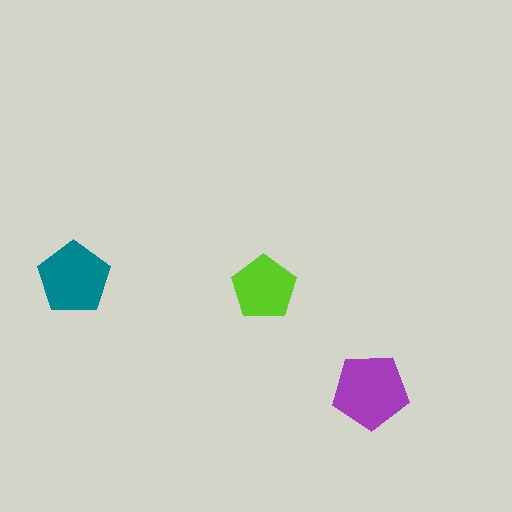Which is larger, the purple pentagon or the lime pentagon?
The purple one.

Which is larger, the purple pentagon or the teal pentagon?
The purple one.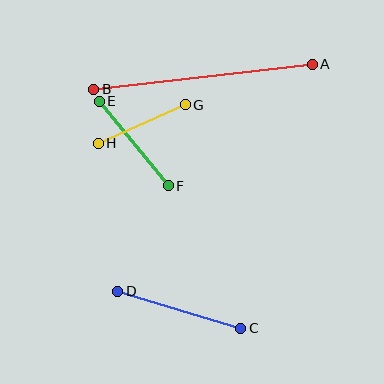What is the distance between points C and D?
The distance is approximately 128 pixels.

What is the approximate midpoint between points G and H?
The midpoint is at approximately (142, 124) pixels.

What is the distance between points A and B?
The distance is approximately 220 pixels.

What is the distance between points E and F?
The distance is approximately 109 pixels.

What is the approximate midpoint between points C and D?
The midpoint is at approximately (179, 310) pixels.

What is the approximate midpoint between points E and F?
The midpoint is at approximately (134, 144) pixels.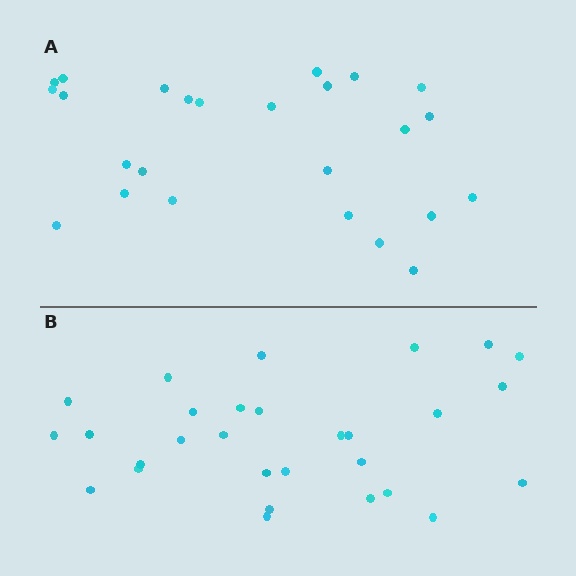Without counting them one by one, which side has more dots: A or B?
Region B (the bottom region) has more dots.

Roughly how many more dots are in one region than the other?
Region B has about 4 more dots than region A.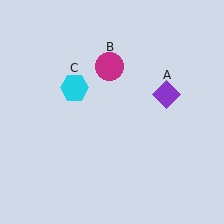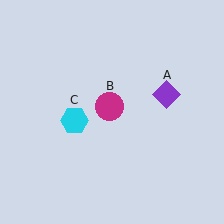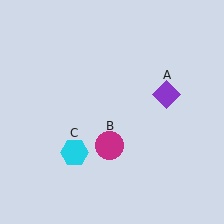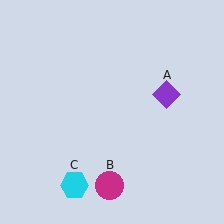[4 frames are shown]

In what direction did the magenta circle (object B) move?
The magenta circle (object B) moved down.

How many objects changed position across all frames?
2 objects changed position: magenta circle (object B), cyan hexagon (object C).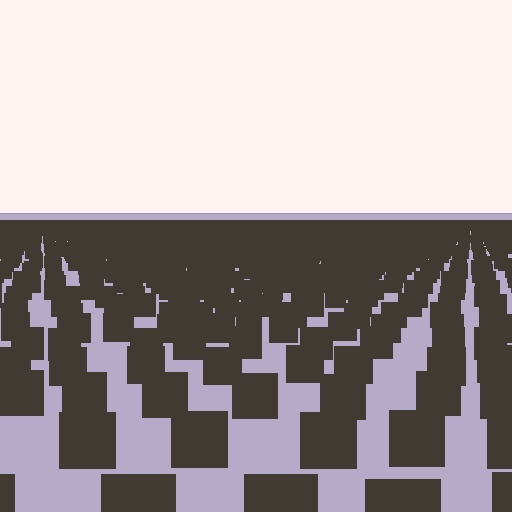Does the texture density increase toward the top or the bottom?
Density increases toward the top.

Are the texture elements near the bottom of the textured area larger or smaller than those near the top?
Larger. Near the bottom, elements are closer to the viewer and appear at a bigger on-screen size.